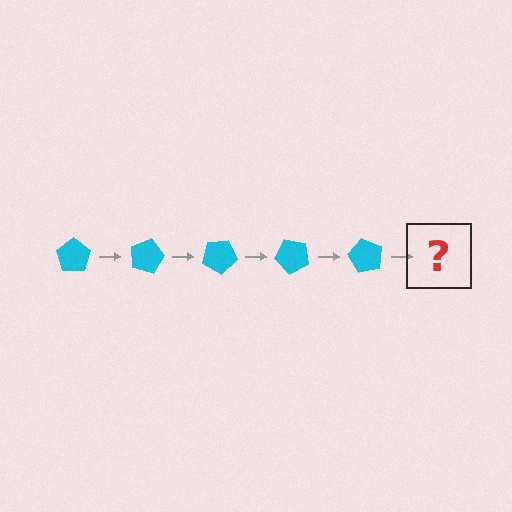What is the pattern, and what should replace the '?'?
The pattern is that the pentagon rotates 15 degrees each step. The '?' should be a cyan pentagon rotated 75 degrees.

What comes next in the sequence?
The next element should be a cyan pentagon rotated 75 degrees.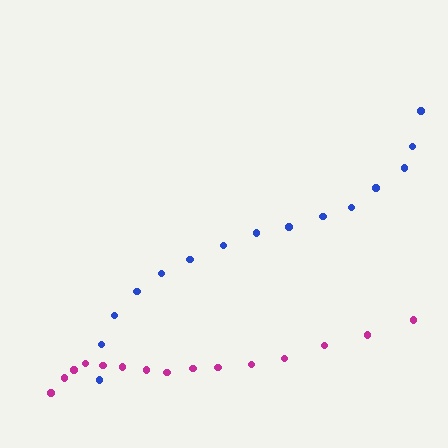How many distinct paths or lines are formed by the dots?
There are 2 distinct paths.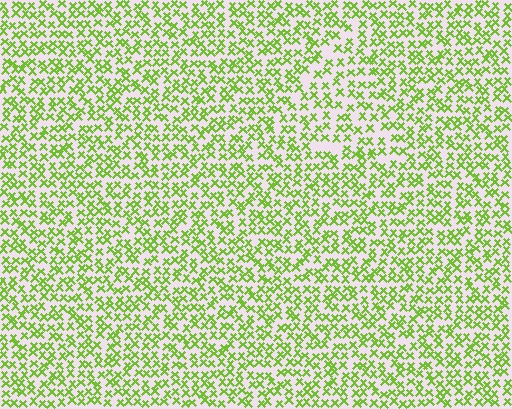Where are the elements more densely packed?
The elements are more densely packed outside the triangle boundary.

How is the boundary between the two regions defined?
The boundary is defined by a change in element density (approximately 1.4x ratio). All elements are the same color, size, and shape.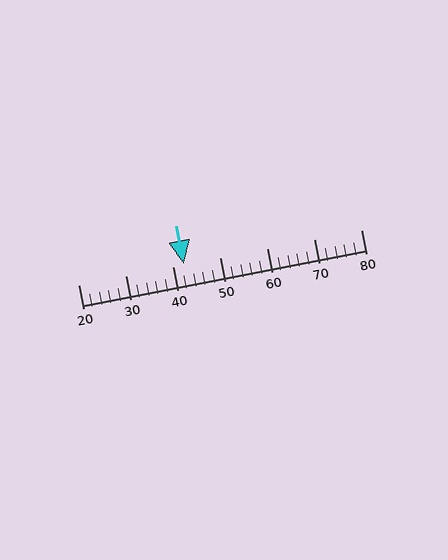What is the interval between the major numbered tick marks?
The major tick marks are spaced 10 units apart.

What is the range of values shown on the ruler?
The ruler shows values from 20 to 80.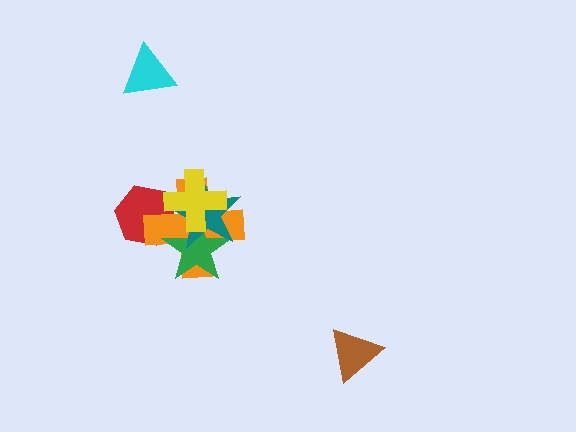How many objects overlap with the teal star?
4 objects overlap with the teal star.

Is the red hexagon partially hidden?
Yes, it is partially covered by another shape.